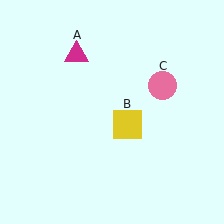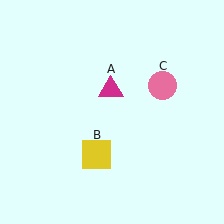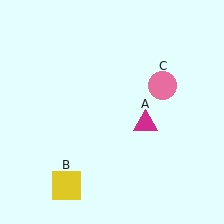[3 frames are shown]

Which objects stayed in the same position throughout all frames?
Pink circle (object C) remained stationary.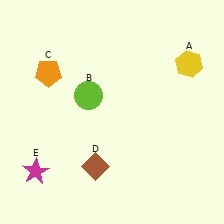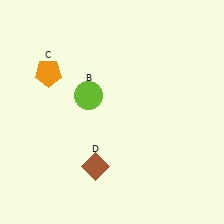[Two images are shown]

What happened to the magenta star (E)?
The magenta star (E) was removed in Image 2. It was in the bottom-left area of Image 1.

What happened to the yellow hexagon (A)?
The yellow hexagon (A) was removed in Image 2. It was in the top-right area of Image 1.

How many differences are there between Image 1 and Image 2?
There are 2 differences between the two images.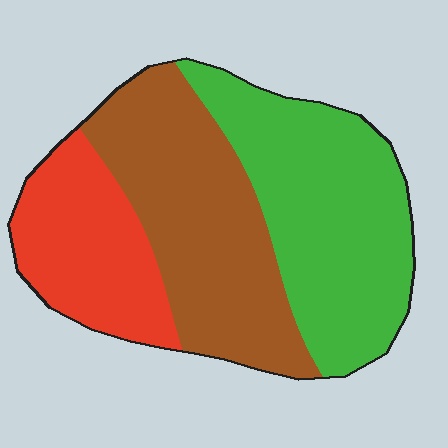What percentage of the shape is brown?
Brown covers about 35% of the shape.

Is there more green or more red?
Green.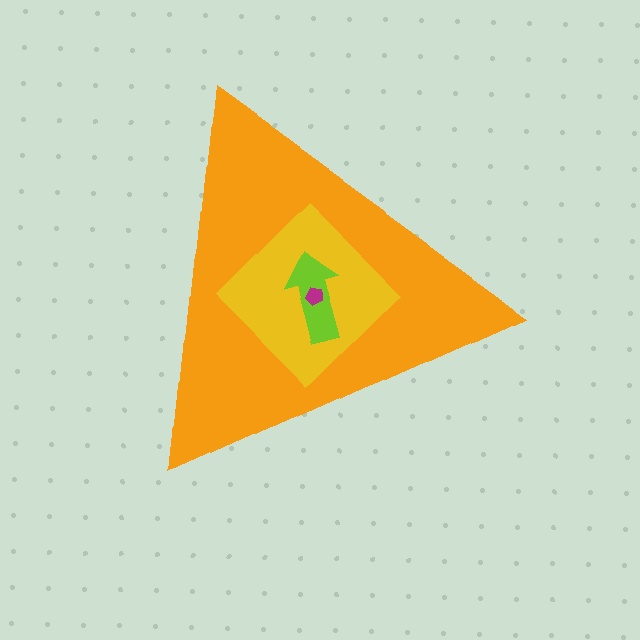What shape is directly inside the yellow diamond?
The lime arrow.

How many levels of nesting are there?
4.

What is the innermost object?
The magenta pentagon.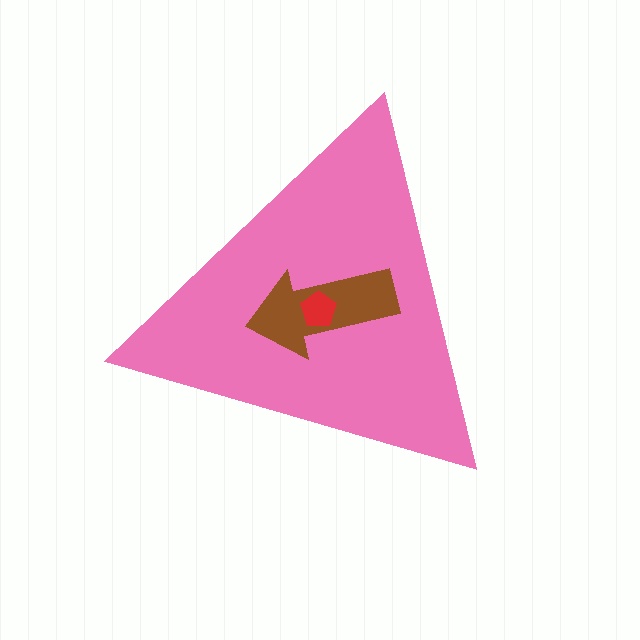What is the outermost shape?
The pink triangle.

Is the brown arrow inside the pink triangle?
Yes.